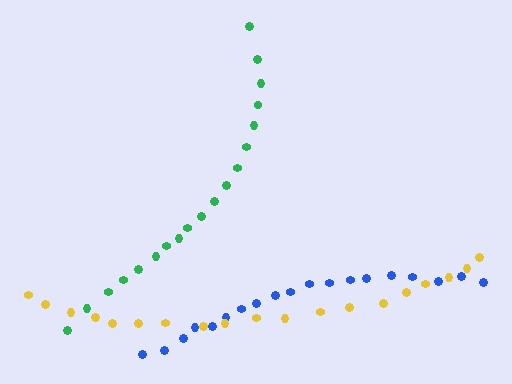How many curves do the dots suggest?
There are 3 distinct paths.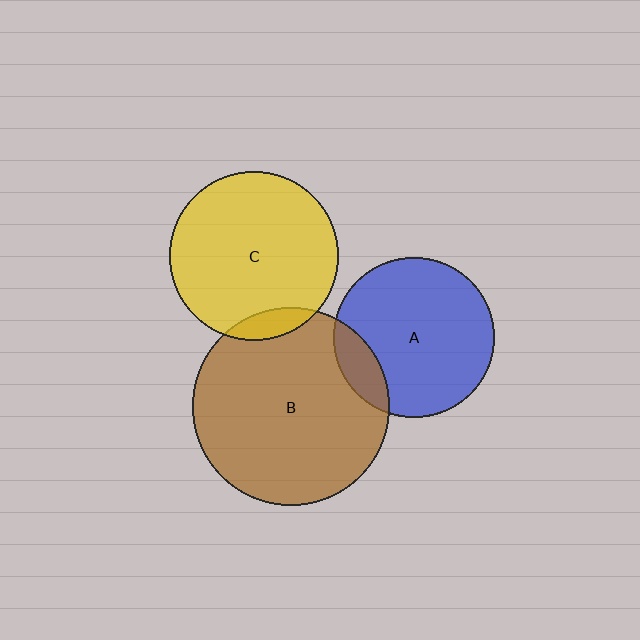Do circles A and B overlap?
Yes.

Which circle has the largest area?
Circle B (brown).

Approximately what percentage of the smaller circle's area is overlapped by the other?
Approximately 15%.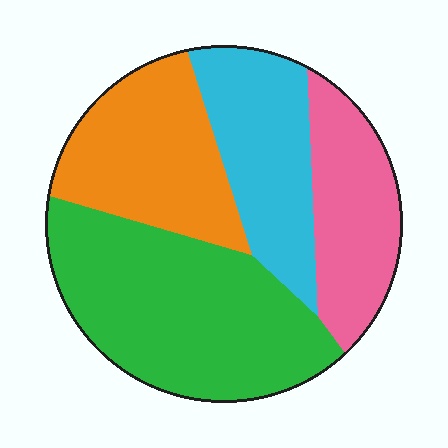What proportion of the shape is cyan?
Cyan covers about 20% of the shape.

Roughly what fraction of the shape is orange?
Orange covers around 25% of the shape.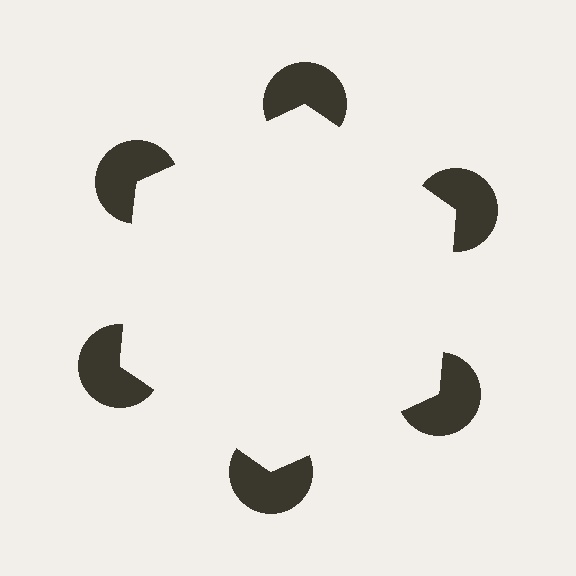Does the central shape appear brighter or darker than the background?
It typically appears slightly brighter than the background, even though no actual brightness change is drawn.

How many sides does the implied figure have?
6 sides.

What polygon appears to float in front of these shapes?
An illusory hexagon — its edges are inferred from the aligned wedge cuts in the pac-man discs, not physically drawn.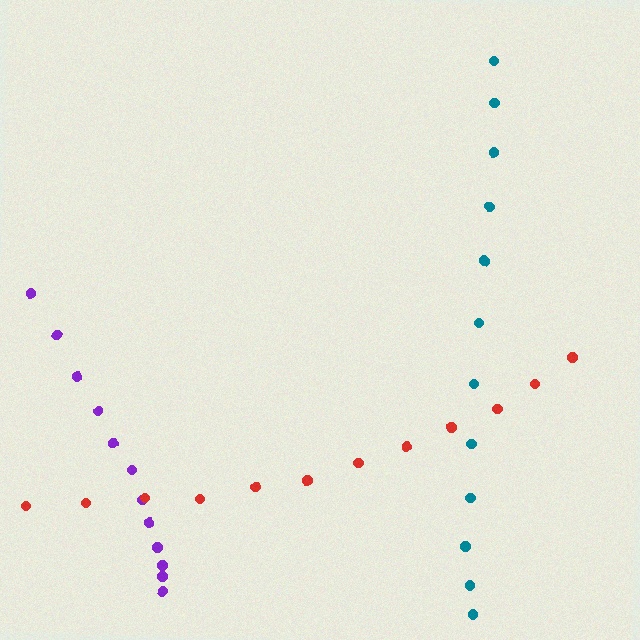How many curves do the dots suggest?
There are 3 distinct paths.